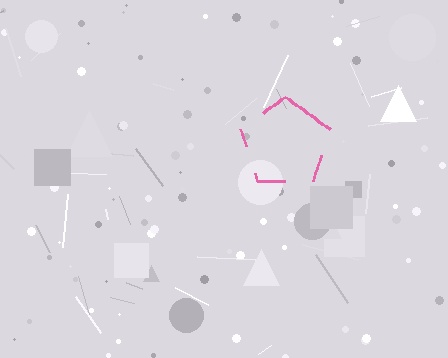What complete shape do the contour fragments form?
The contour fragments form a pentagon.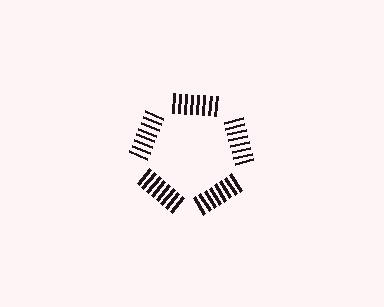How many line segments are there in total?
40 — 8 along each of the 5 edges.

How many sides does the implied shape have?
5 sides — the line-ends trace a pentagon.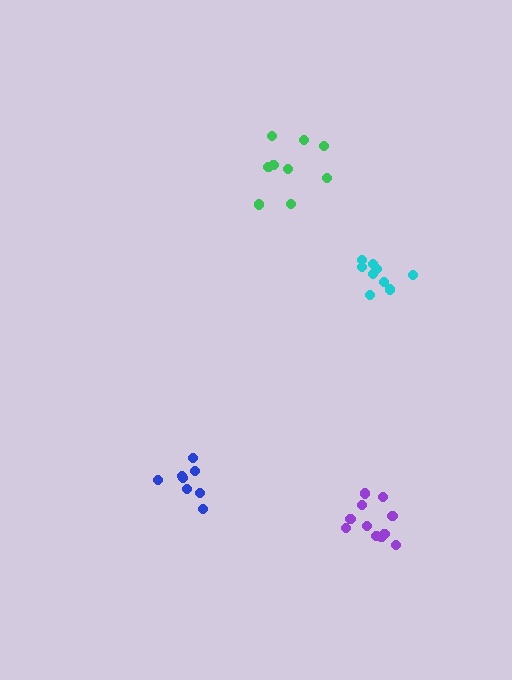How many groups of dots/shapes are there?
There are 4 groups.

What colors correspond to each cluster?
The clusters are colored: green, cyan, purple, blue.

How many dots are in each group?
Group 1: 9 dots, Group 2: 9 dots, Group 3: 11 dots, Group 4: 8 dots (37 total).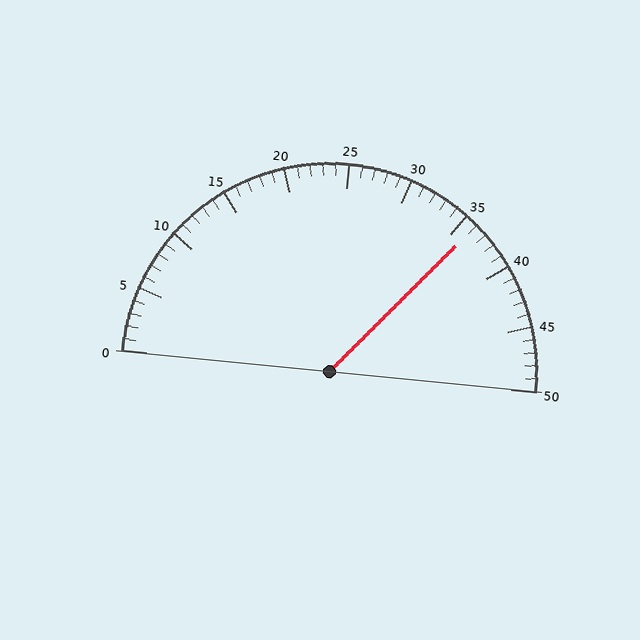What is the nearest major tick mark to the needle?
The nearest major tick mark is 35.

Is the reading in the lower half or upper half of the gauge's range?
The reading is in the upper half of the range (0 to 50).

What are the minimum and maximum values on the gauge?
The gauge ranges from 0 to 50.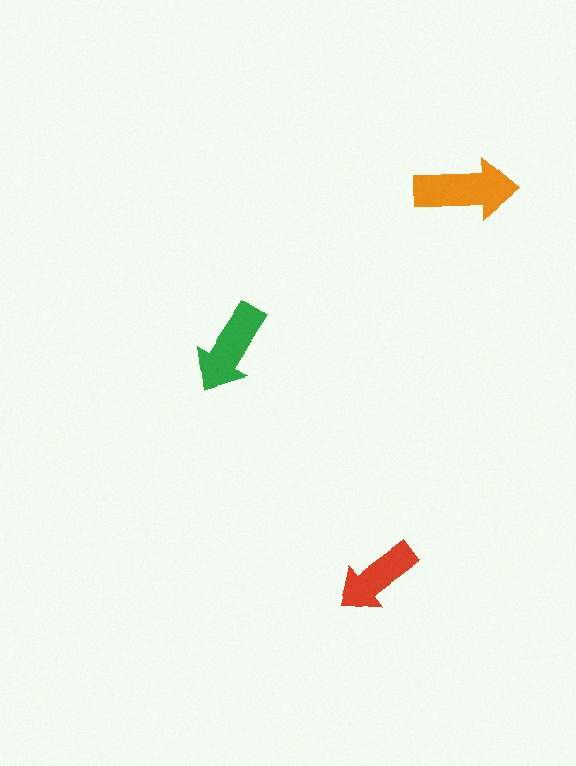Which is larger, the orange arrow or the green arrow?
The orange one.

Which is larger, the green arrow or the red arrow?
The green one.